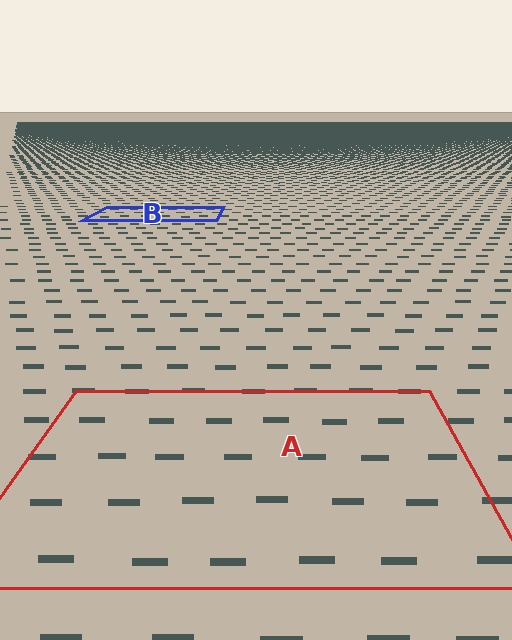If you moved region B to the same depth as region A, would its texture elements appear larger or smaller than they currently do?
They would appear larger. At a closer depth, the same texture elements are projected at a bigger on-screen size.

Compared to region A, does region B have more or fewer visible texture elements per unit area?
Region B has more texture elements per unit area — they are packed more densely because it is farther away.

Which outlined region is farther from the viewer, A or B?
Region B is farther from the viewer — the texture elements inside it appear smaller and more densely packed.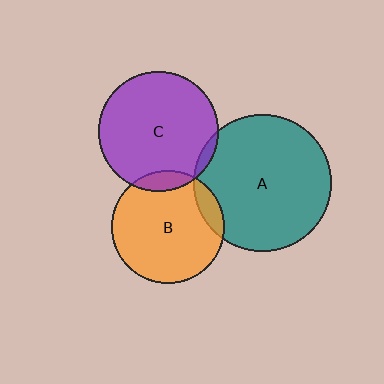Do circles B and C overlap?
Yes.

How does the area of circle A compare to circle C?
Approximately 1.3 times.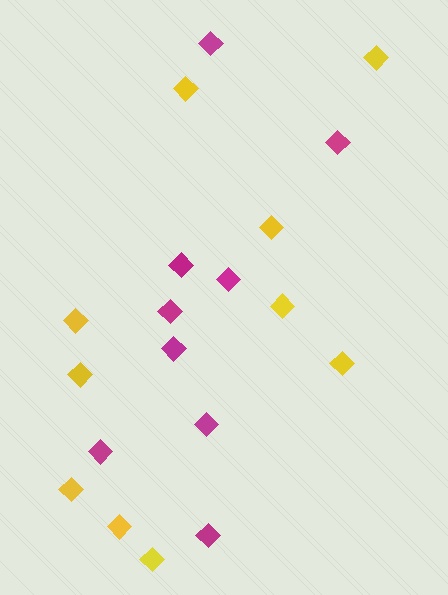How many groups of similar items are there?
There are 2 groups: one group of yellow diamonds (10) and one group of magenta diamonds (9).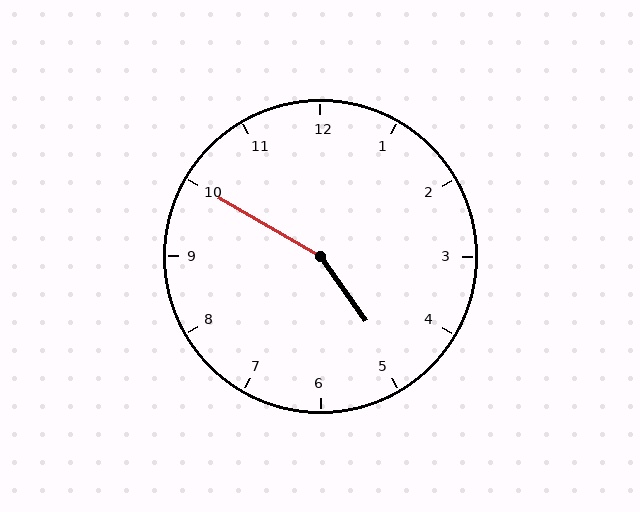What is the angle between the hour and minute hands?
Approximately 155 degrees.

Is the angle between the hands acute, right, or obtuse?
It is obtuse.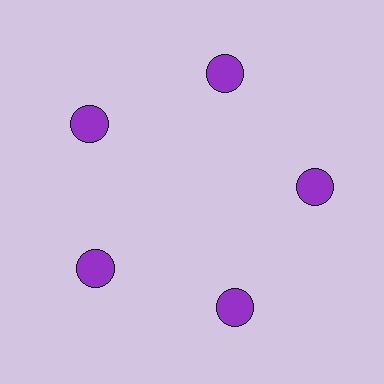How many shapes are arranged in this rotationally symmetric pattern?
There are 5 shapes, arranged in 5 groups of 1.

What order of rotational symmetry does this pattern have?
This pattern has 5-fold rotational symmetry.